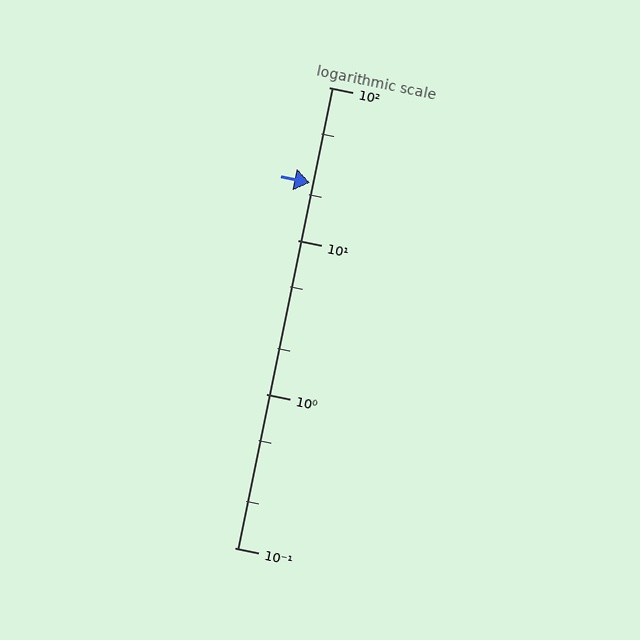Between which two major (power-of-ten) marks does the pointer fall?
The pointer is between 10 and 100.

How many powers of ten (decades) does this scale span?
The scale spans 3 decades, from 0.1 to 100.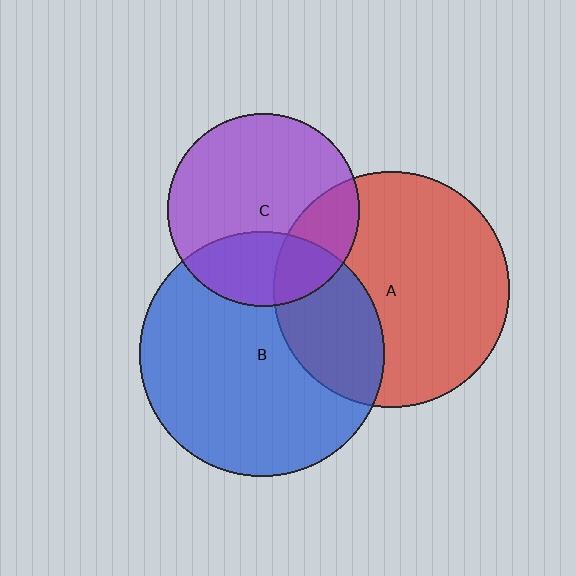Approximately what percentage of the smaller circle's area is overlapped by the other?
Approximately 25%.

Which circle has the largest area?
Circle B (blue).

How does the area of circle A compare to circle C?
Approximately 1.5 times.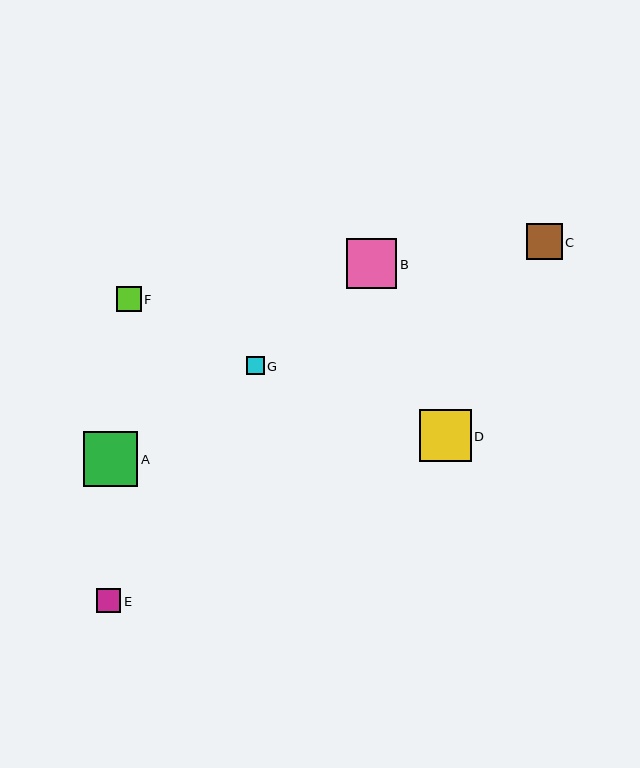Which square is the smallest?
Square G is the smallest with a size of approximately 18 pixels.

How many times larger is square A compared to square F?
Square A is approximately 2.2 times the size of square F.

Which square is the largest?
Square A is the largest with a size of approximately 55 pixels.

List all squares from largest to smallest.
From largest to smallest: A, D, B, C, F, E, G.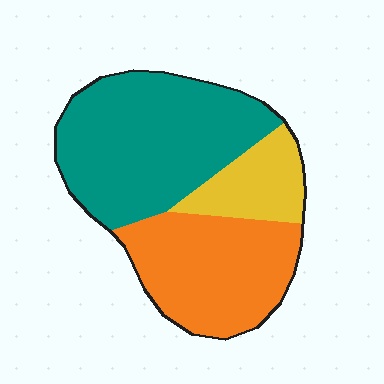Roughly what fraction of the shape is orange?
Orange takes up between a quarter and a half of the shape.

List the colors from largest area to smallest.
From largest to smallest: teal, orange, yellow.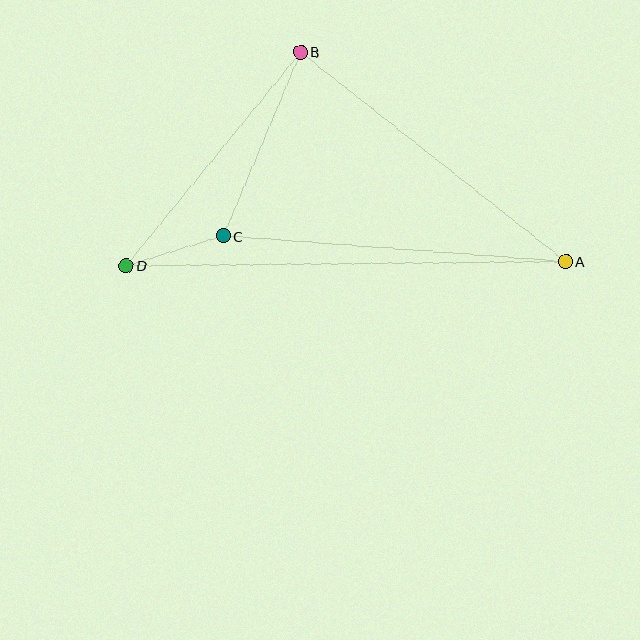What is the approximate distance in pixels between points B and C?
The distance between B and C is approximately 199 pixels.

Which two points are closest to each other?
Points C and D are closest to each other.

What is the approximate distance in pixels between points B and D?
The distance between B and D is approximately 276 pixels.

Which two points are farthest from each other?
Points A and D are farthest from each other.